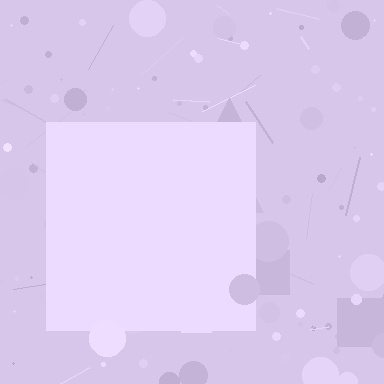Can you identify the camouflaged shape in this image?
The camouflaged shape is a square.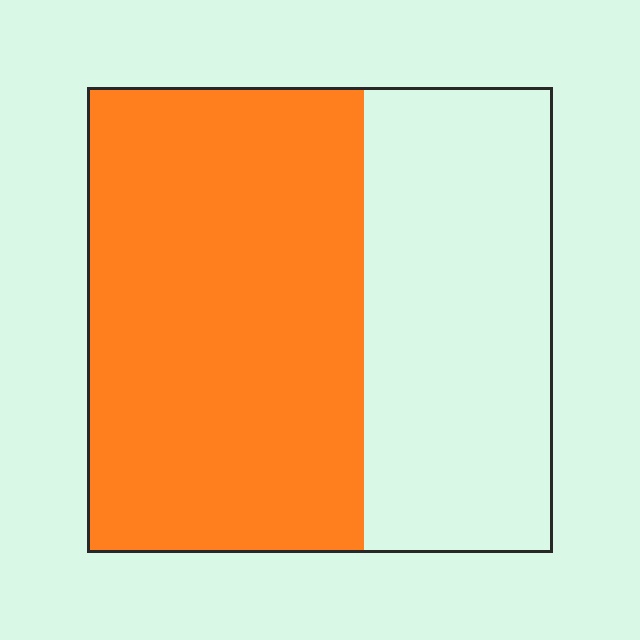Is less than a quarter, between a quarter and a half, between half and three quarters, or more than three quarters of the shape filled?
Between half and three quarters.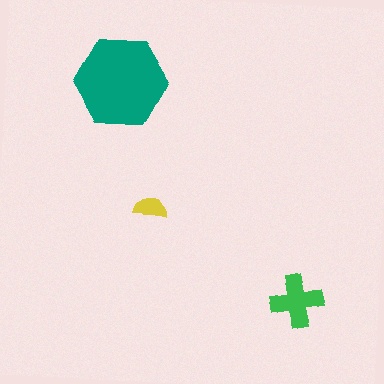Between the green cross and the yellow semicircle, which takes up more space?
The green cross.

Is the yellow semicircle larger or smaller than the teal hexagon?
Smaller.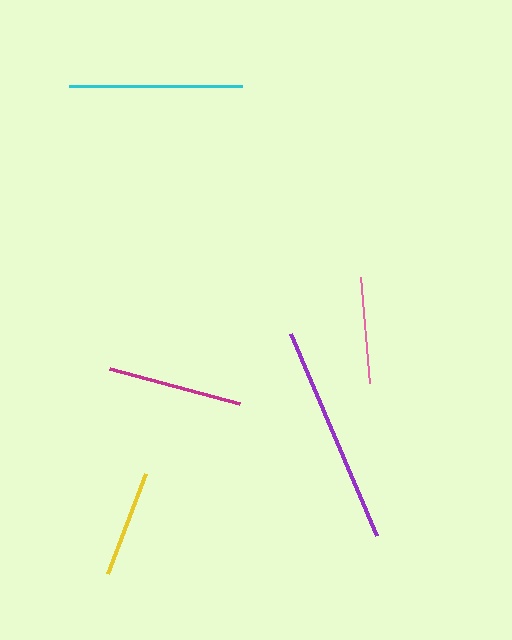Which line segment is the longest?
The purple line is the longest at approximately 220 pixels.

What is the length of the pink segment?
The pink segment is approximately 107 pixels long.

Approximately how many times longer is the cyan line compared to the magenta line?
The cyan line is approximately 1.3 times the length of the magenta line.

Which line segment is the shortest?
The yellow line is the shortest at approximately 106 pixels.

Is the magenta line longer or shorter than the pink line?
The magenta line is longer than the pink line.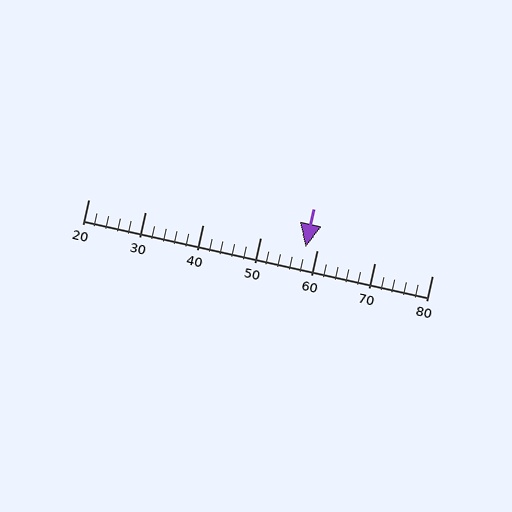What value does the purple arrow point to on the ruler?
The purple arrow points to approximately 58.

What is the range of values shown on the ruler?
The ruler shows values from 20 to 80.